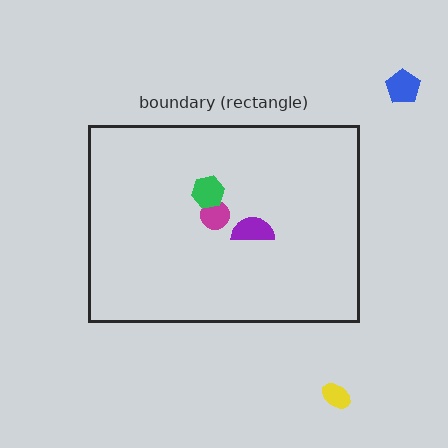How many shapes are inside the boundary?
3 inside, 2 outside.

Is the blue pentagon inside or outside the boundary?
Outside.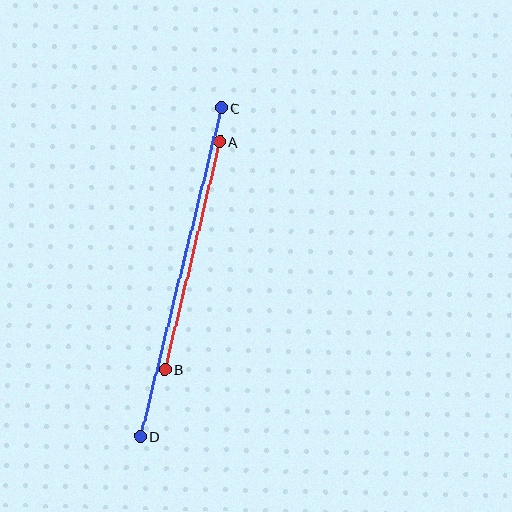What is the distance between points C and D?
The distance is approximately 338 pixels.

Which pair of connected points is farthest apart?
Points C and D are farthest apart.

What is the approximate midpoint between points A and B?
The midpoint is at approximately (192, 256) pixels.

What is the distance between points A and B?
The distance is approximately 234 pixels.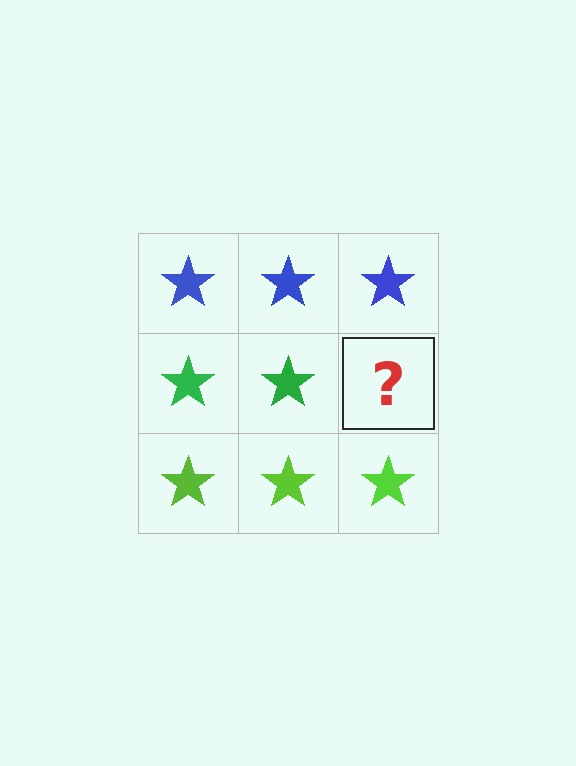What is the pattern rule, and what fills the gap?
The rule is that each row has a consistent color. The gap should be filled with a green star.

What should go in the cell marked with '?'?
The missing cell should contain a green star.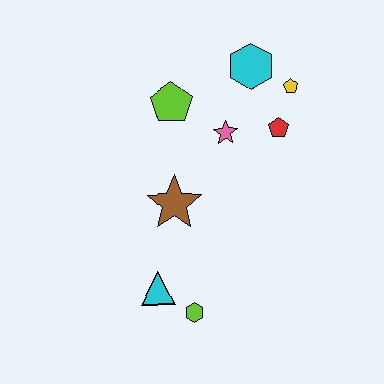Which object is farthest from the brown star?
The yellow pentagon is farthest from the brown star.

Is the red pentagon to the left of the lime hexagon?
No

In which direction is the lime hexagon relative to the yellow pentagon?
The lime hexagon is below the yellow pentagon.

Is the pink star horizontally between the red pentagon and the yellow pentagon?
No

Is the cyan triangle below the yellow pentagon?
Yes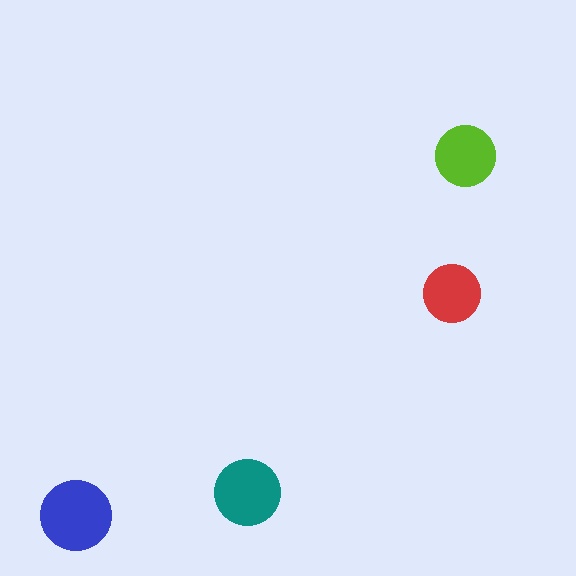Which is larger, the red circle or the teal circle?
The teal one.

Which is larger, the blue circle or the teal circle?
The blue one.